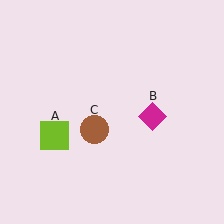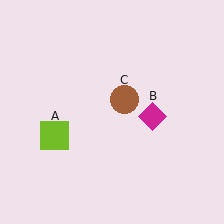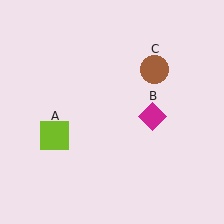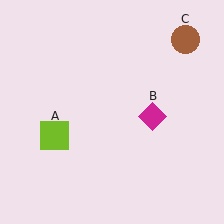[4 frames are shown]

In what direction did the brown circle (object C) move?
The brown circle (object C) moved up and to the right.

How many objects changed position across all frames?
1 object changed position: brown circle (object C).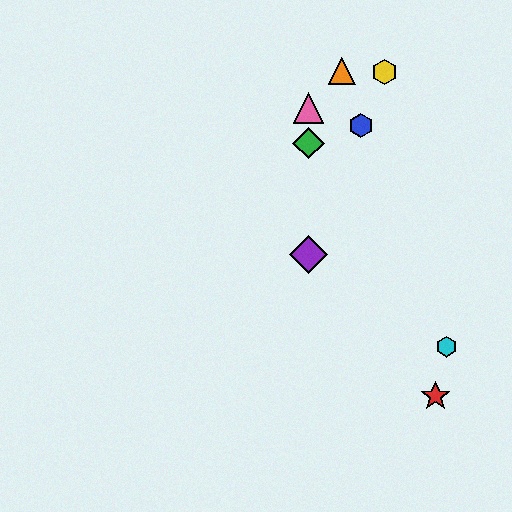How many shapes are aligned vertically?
3 shapes (the green diamond, the purple diamond, the pink triangle) are aligned vertically.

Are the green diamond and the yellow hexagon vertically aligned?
No, the green diamond is at x≈309 and the yellow hexagon is at x≈384.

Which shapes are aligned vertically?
The green diamond, the purple diamond, the pink triangle are aligned vertically.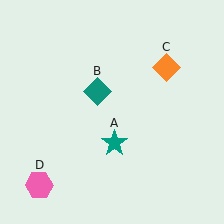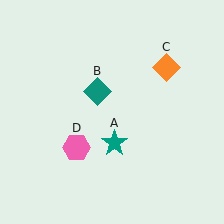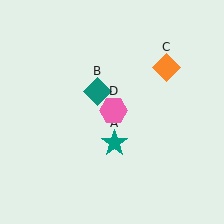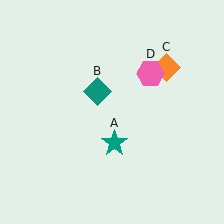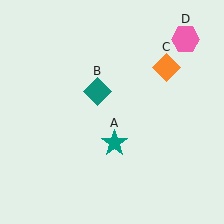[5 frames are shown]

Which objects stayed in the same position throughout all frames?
Teal star (object A) and teal diamond (object B) and orange diamond (object C) remained stationary.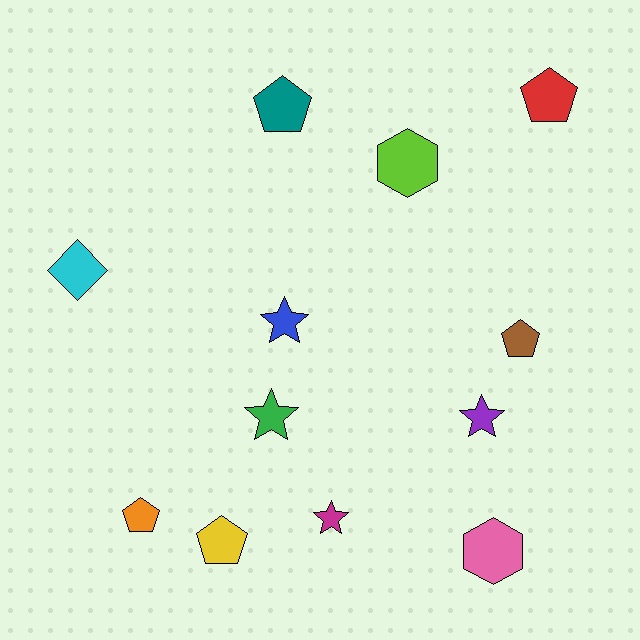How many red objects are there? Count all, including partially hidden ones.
There is 1 red object.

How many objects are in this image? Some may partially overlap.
There are 12 objects.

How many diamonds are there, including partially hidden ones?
There is 1 diamond.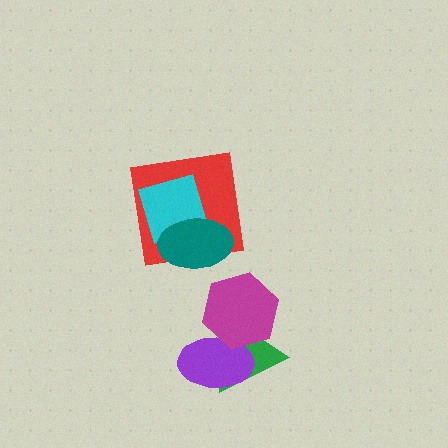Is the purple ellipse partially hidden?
Yes, it is partially covered by another shape.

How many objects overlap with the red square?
2 objects overlap with the red square.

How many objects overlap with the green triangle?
2 objects overlap with the green triangle.